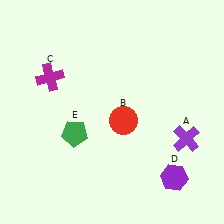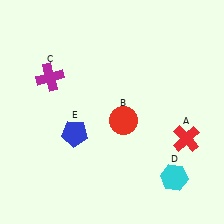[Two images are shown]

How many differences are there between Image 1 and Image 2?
There are 3 differences between the two images.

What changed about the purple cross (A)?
In Image 1, A is purple. In Image 2, it changed to red.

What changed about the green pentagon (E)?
In Image 1, E is green. In Image 2, it changed to blue.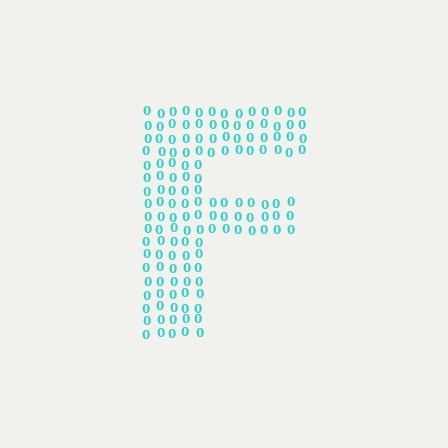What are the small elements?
The small elements are digit 0's.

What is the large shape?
The large shape is the letter F.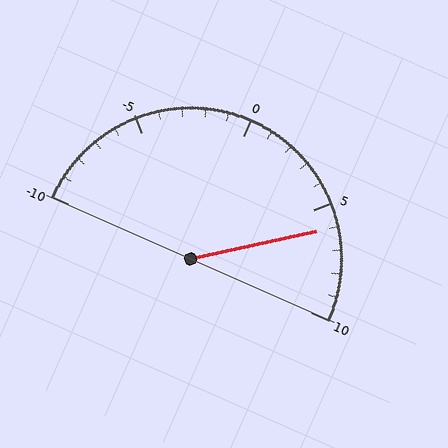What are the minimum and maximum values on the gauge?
The gauge ranges from -10 to 10.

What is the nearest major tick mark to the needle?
The nearest major tick mark is 5.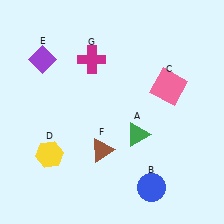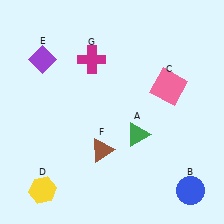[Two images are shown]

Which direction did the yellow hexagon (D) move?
The yellow hexagon (D) moved down.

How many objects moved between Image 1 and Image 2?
2 objects moved between the two images.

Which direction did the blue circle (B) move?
The blue circle (B) moved right.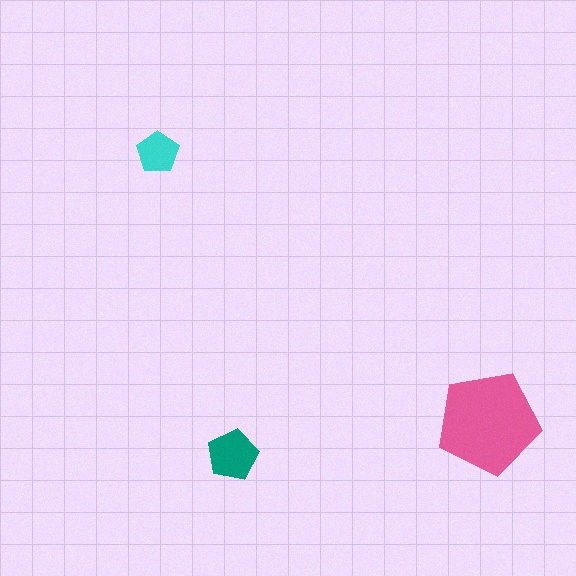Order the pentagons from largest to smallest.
the pink one, the teal one, the cyan one.